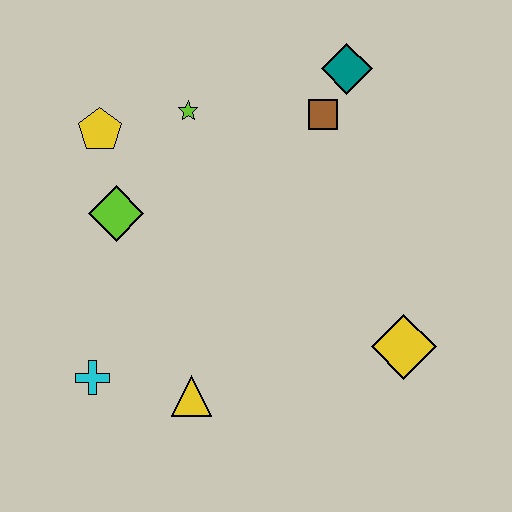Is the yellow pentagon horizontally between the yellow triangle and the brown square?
No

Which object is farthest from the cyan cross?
The teal diamond is farthest from the cyan cross.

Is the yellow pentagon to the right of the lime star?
No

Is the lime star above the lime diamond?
Yes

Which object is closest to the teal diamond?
The brown square is closest to the teal diamond.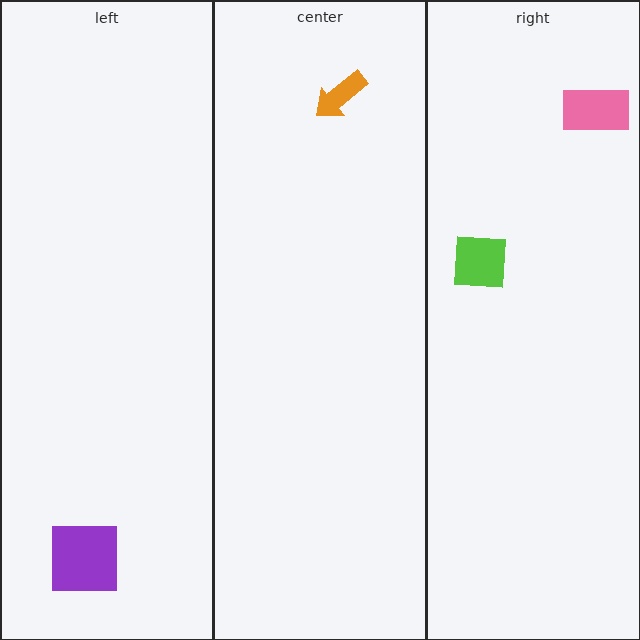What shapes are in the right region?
The lime square, the pink rectangle.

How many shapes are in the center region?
1.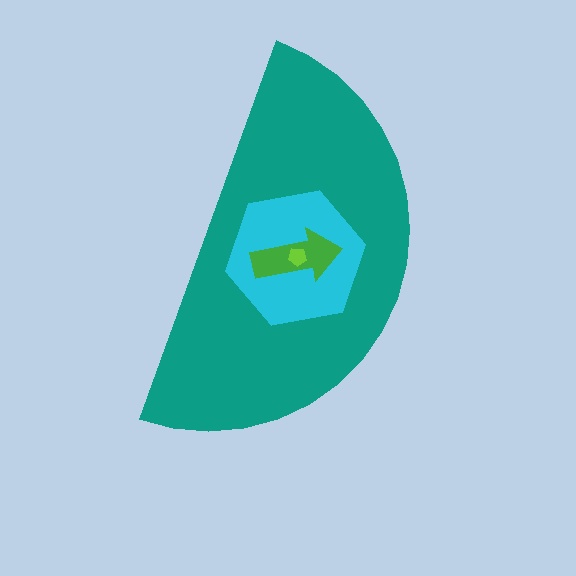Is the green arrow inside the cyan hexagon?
Yes.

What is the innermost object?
The lime pentagon.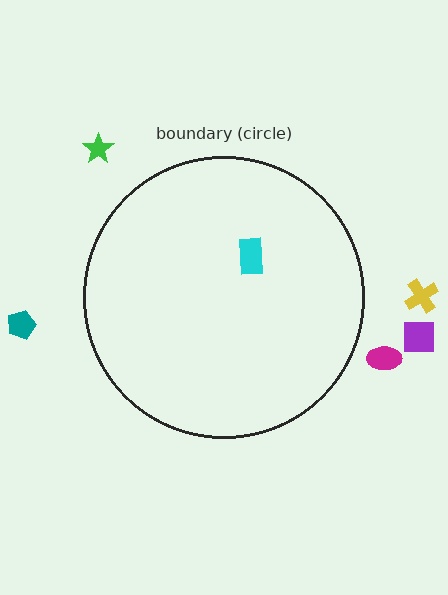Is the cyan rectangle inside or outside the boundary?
Inside.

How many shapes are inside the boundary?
1 inside, 5 outside.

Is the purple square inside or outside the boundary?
Outside.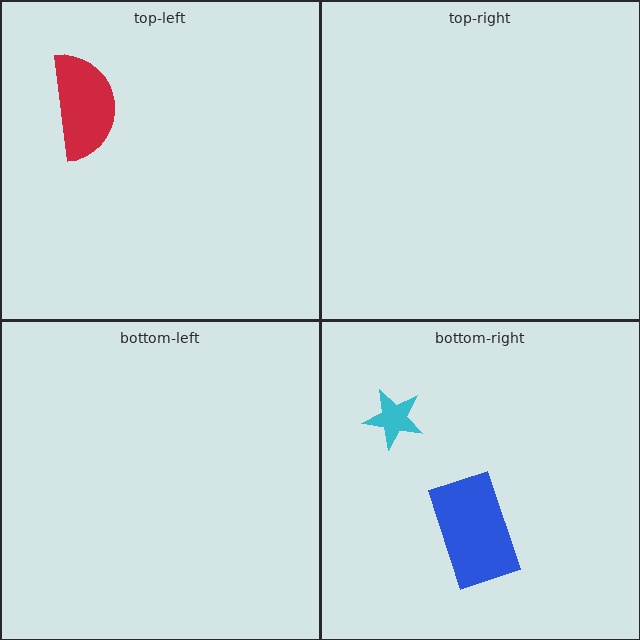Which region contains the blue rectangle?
The bottom-right region.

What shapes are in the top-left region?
The red semicircle.